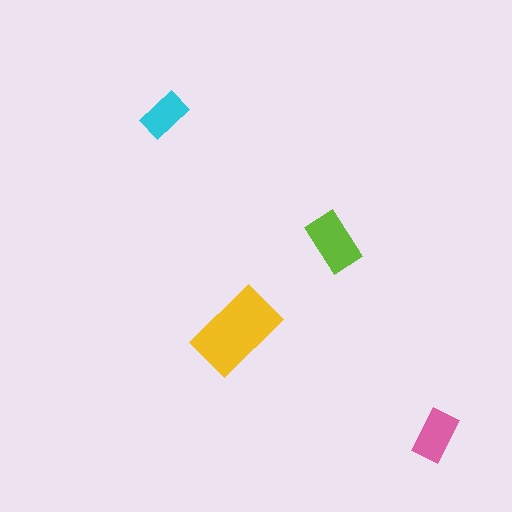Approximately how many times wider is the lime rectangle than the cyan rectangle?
About 1.5 times wider.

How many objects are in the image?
There are 4 objects in the image.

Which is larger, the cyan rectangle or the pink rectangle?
The pink one.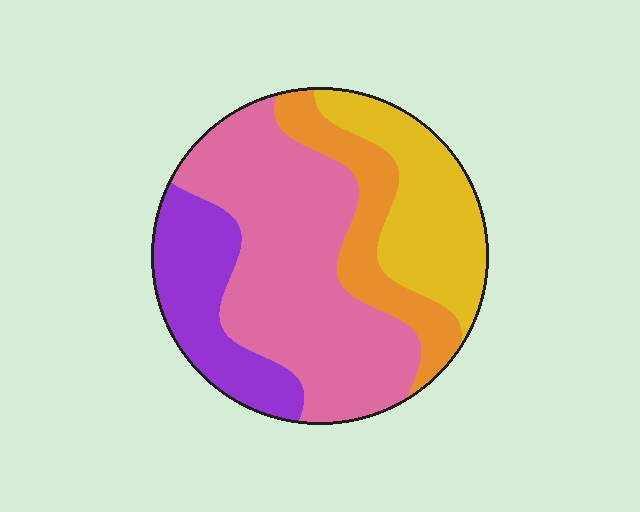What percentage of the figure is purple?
Purple takes up between a sixth and a third of the figure.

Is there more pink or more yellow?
Pink.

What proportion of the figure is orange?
Orange covers 16% of the figure.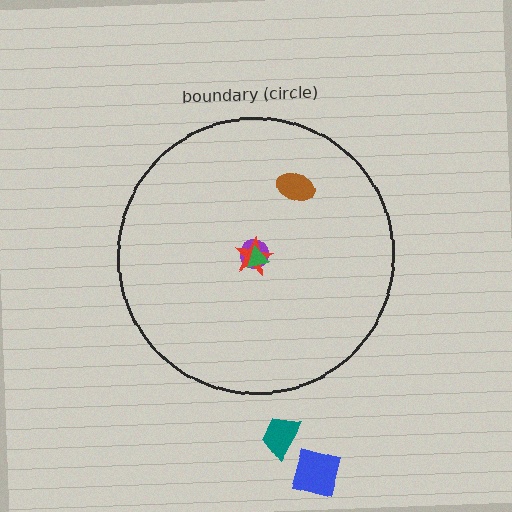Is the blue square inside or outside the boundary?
Outside.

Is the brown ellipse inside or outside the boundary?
Inside.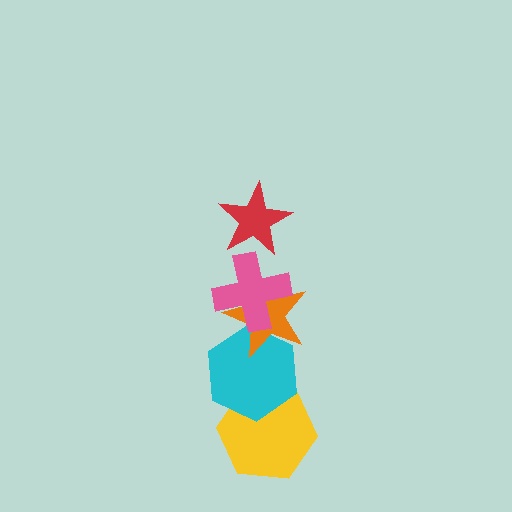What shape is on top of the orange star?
The pink cross is on top of the orange star.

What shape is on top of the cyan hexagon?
The orange star is on top of the cyan hexagon.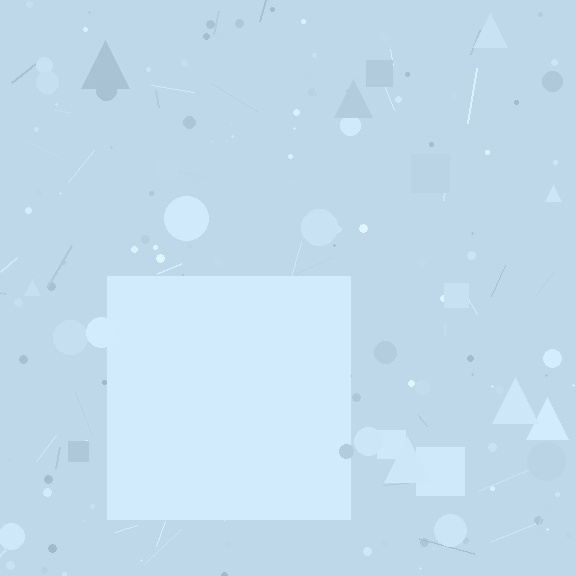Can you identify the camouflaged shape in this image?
The camouflaged shape is a square.